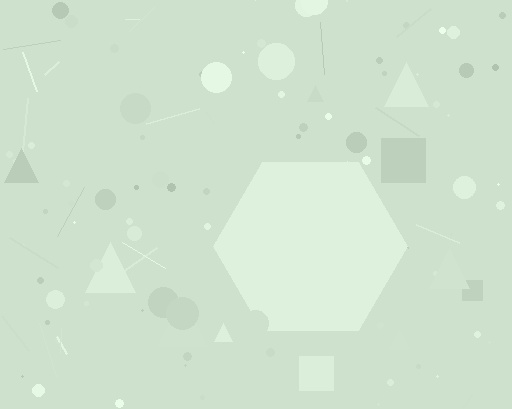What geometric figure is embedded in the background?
A hexagon is embedded in the background.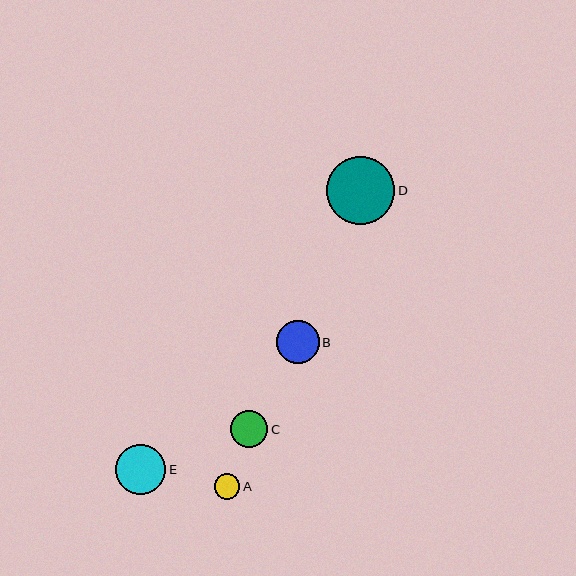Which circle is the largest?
Circle D is the largest with a size of approximately 68 pixels.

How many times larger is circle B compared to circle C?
Circle B is approximately 1.2 times the size of circle C.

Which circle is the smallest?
Circle A is the smallest with a size of approximately 25 pixels.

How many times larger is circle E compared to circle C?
Circle E is approximately 1.3 times the size of circle C.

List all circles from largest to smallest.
From largest to smallest: D, E, B, C, A.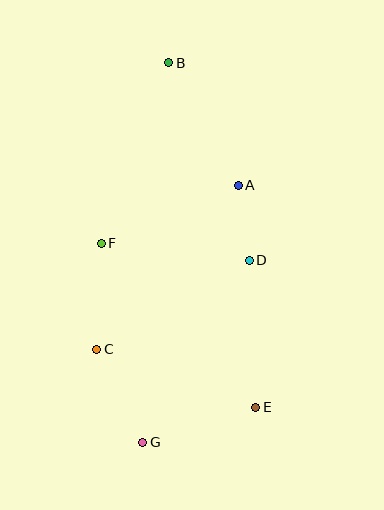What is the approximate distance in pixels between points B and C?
The distance between B and C is approximately 295 pixels.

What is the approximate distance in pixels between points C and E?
The distance between C and E is approximately 169 pixels.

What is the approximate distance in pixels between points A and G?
The distance between A and G is approximately 274 pixels.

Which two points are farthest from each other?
Points B and G are farthest from each other.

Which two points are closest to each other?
Points A and D are closest to each other.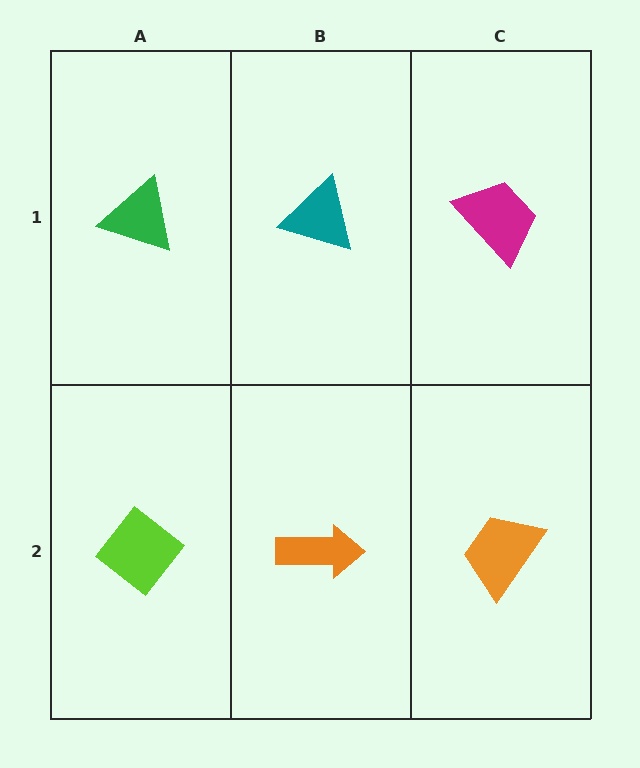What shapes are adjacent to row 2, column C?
A magenta trapezoid (row 1, column C), an orange arrow (row 2, column B).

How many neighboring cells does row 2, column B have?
3.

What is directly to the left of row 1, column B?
A green triangle.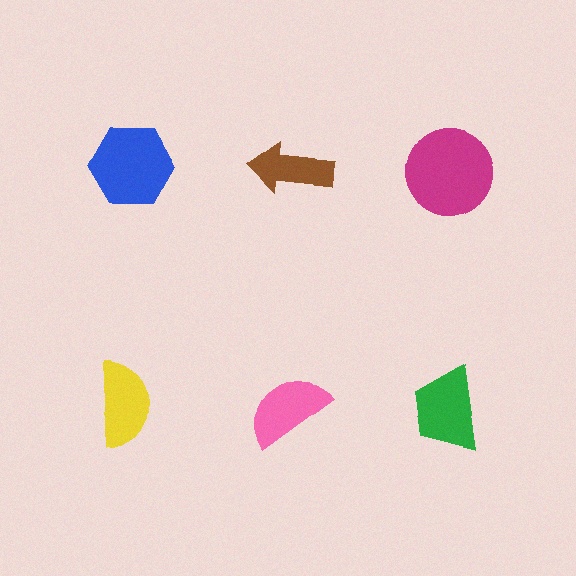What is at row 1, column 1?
A blue hexagon.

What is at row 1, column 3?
A magenta circle.